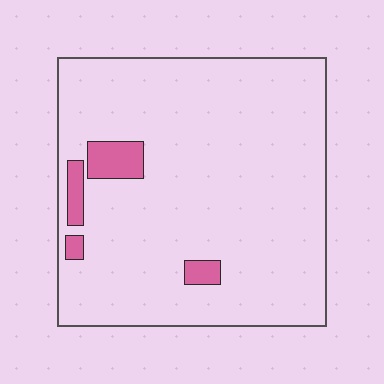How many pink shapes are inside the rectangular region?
4.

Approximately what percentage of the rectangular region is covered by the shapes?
Approximately 5%.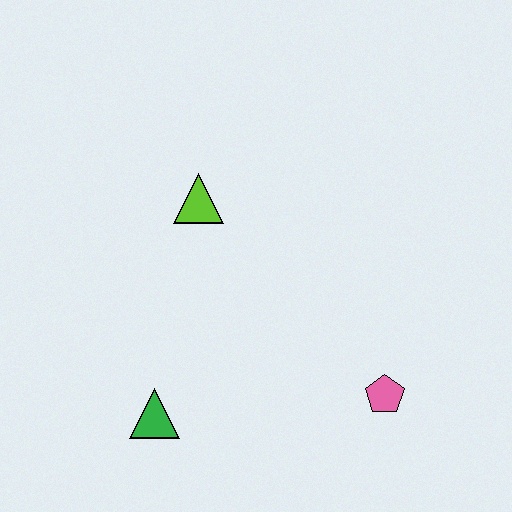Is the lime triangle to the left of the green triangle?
No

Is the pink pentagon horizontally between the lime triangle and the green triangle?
No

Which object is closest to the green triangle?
The lime triangle is closest to the green triangle.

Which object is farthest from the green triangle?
The pink pentagon is farthest from the green triangle.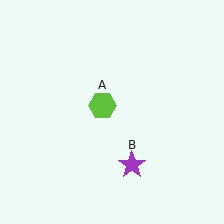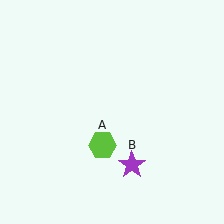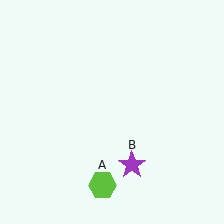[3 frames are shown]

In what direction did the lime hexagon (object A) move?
The lime hexagon (object A) moved down.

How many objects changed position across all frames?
1 object changed position: lime hexagon (object A).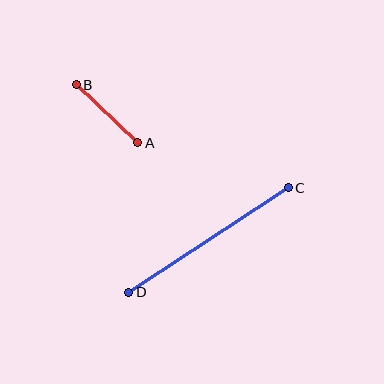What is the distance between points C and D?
The distance is approximately 191 pixels.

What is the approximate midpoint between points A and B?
The midpoint is at approximately (107, 114) pixels.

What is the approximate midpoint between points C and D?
The midpoint is at approximately (209, 240) pixels.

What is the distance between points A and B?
The distance is approximately 84 pixels.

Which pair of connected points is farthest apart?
Points C and D are farthest apart.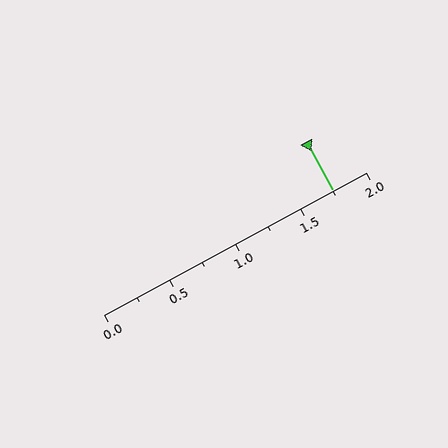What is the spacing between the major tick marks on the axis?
The major ticks are spaced 0.5 apart.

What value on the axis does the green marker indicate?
The marker indicates approximately 1.75.